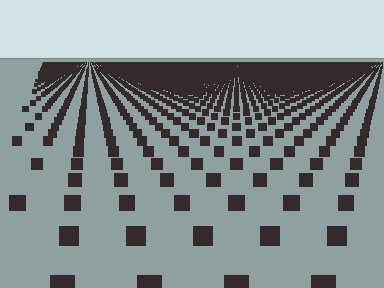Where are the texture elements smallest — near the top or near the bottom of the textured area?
Near the top.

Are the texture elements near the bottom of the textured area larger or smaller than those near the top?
Larger. Near the bottom, elements are closer to the viewer and appear at a bigger on-screen size.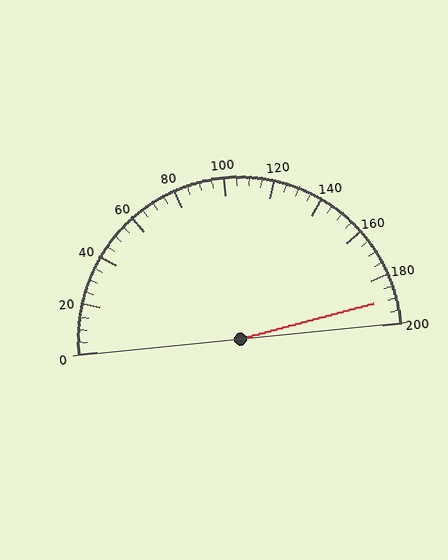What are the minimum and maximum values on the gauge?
The gauge ranges from 0 to 200.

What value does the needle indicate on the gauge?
The needle indicates approximately 190.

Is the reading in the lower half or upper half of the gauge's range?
The reading is in the upper half of the range (0 to 200).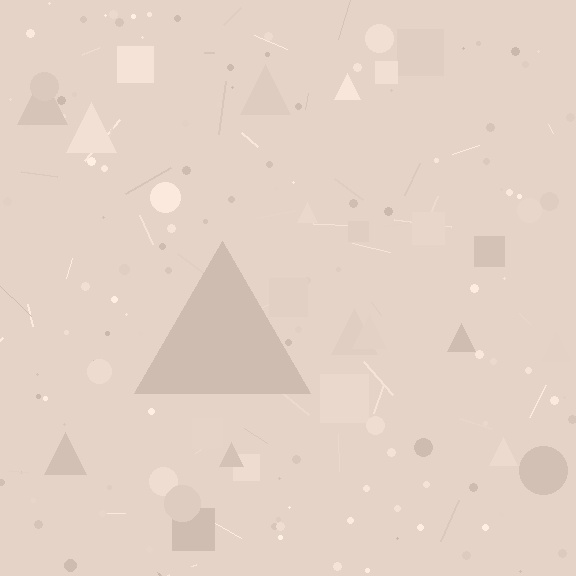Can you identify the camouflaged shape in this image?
The camouflaged shape is a triangle.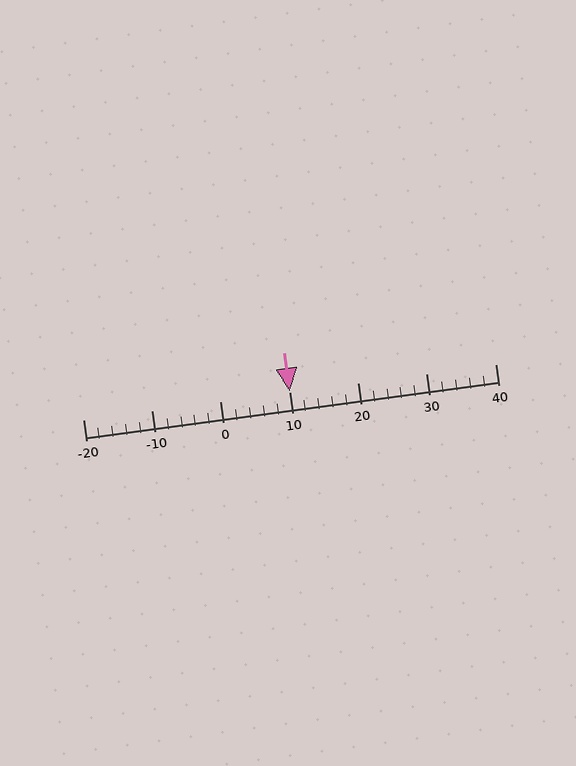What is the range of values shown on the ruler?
The ruler shows values from -20 to 40.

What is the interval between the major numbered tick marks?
The major tick marks are spaced 10 units apart.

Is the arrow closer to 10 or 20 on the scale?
The arrow is closer to 10.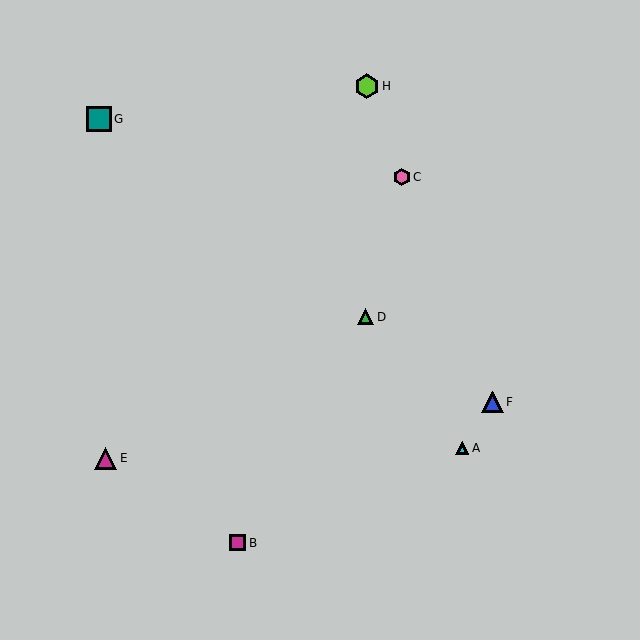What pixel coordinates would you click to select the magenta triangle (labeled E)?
Click at (106, 458) to select the magenta triangle E.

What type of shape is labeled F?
Shape F is a blue triangle.